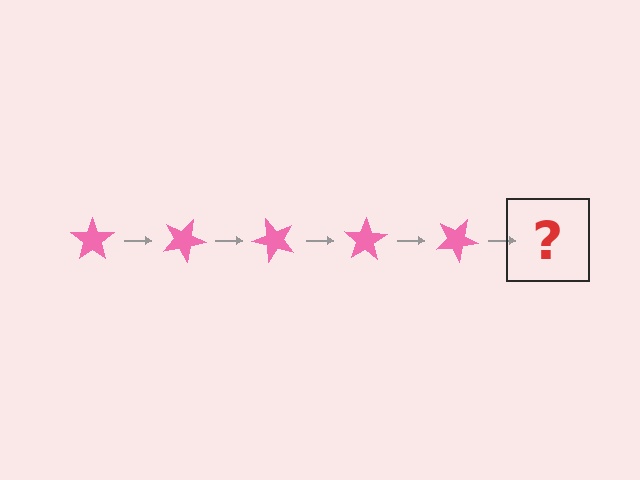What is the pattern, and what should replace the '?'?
The pattern is that the star rotates 25 degrees each step. The '?' should be a pink star rotated 125 degrees.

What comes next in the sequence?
The next element should be a pink star rotated 125 degrees.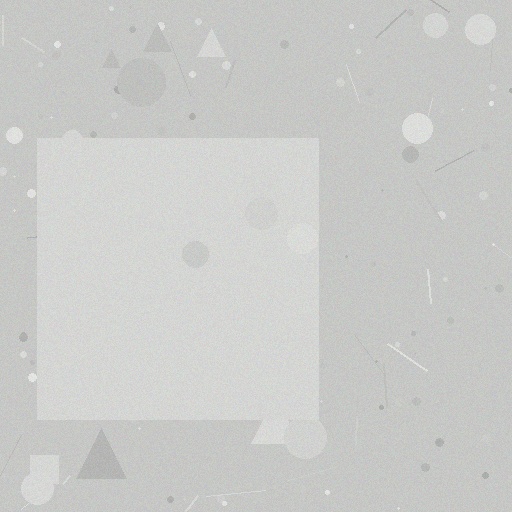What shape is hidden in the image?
A square is hidden in the image.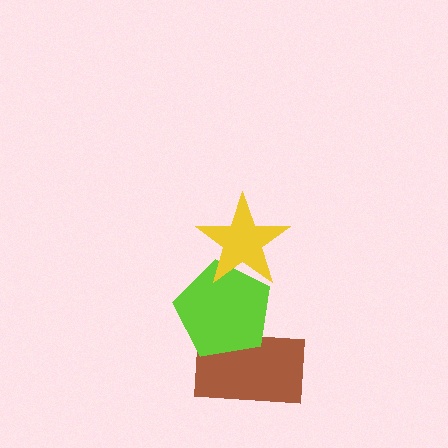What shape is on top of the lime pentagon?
The yellow star is on top of the lime pentagon.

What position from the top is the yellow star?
The yellow star is 1st from the top.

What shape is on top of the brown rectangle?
The lime pentagon is on top of the brown rectangle.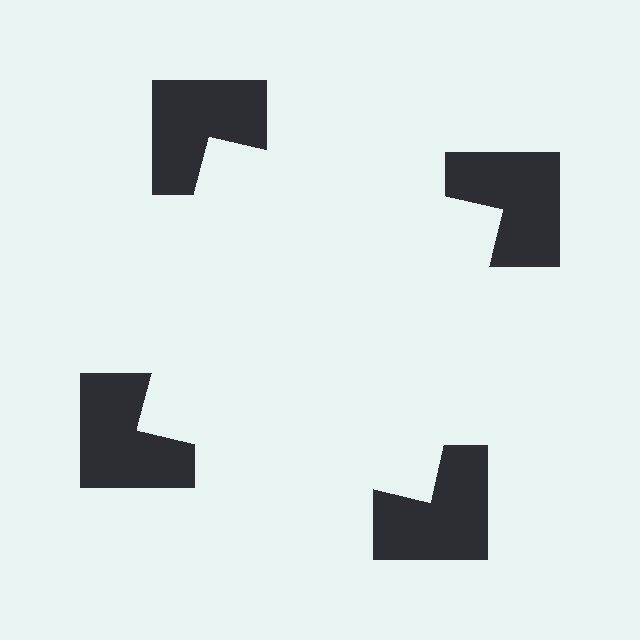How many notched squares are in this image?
There are 4 — one at each vertex of the illusory square.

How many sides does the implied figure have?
4 sides.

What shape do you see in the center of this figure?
An illusory square — its edges are inferred from the aligned wedge cuts in the notched squares, not physically drawn.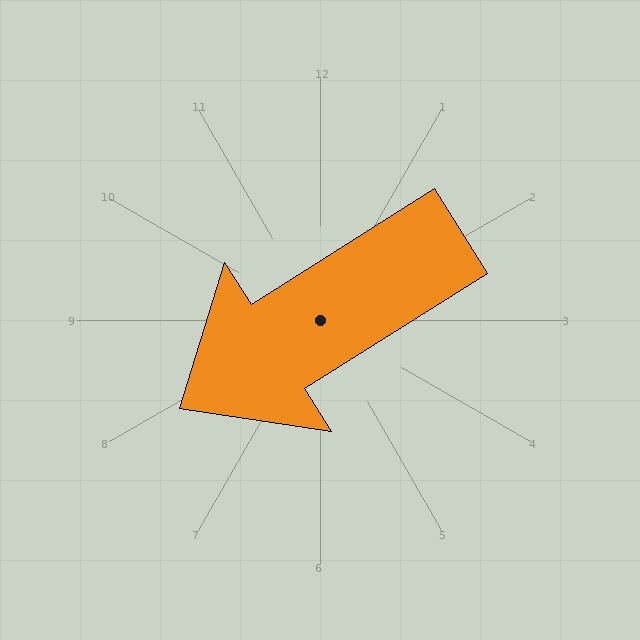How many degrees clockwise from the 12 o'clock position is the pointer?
Approximately 238 degrees.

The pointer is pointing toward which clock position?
Roughly 8 o'clock.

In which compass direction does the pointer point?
Southwest.